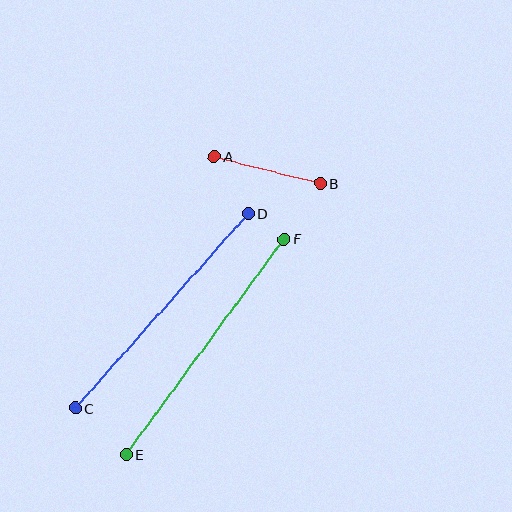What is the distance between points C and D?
The distance is approximately 260 pixels.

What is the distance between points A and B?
The distance is approximately 109 pixels.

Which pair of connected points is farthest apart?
Points E and F are farthest apart.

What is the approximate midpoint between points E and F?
The midpoint is at approximately (205, 347) pixels.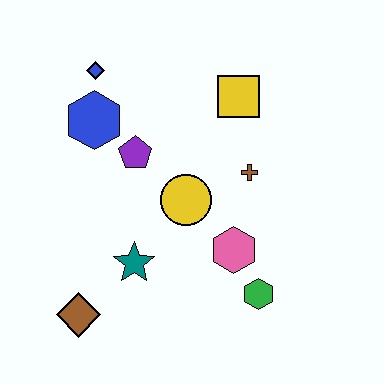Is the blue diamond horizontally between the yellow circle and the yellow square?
No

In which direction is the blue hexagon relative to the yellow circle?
The blue hexagon is to the left of the yellow circle.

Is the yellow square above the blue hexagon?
Yes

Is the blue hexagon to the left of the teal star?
Yes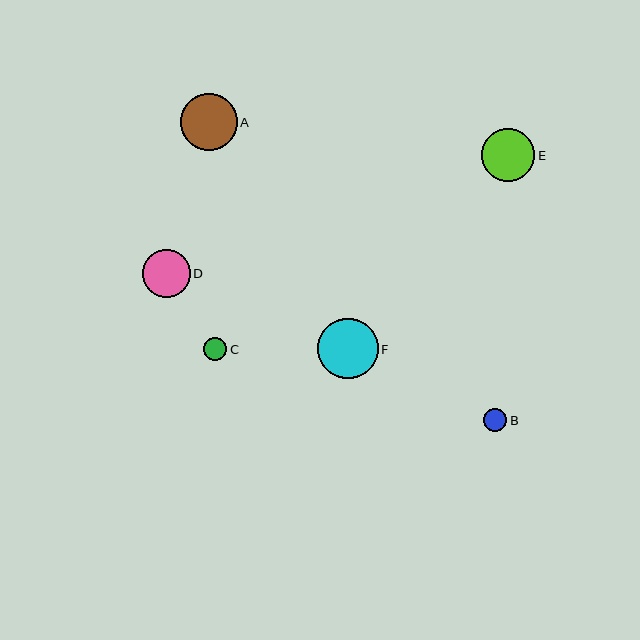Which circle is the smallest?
Circle B is the smallest with a size of approximately 23 pixels.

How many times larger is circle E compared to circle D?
Circle E is approximately 1.1 times the size of circle D.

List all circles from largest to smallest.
From largest to smallest: F, A, E, D, C, B.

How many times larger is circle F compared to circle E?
Circle F is approximately 1.1 times the size of circle E.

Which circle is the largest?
Circle F is the largest with a size of approximately 60 pixels.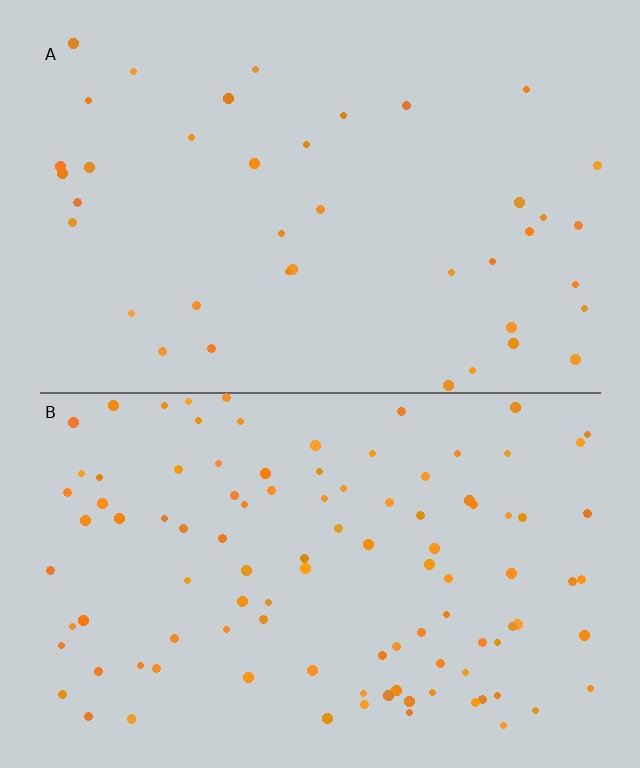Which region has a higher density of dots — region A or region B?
B (the bottom).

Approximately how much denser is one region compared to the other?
Approximately 2.7× — region B over region A.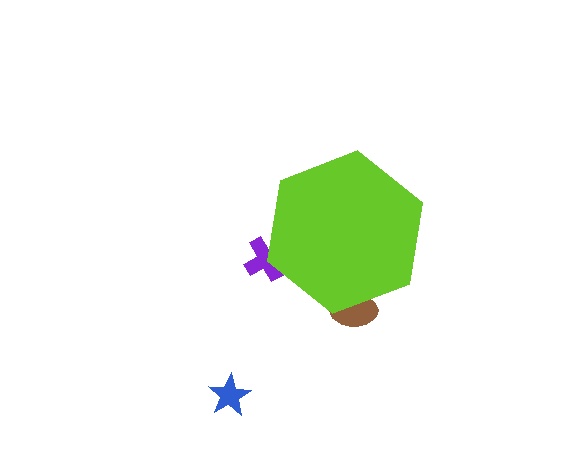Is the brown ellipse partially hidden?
Yes, the brown ellipse is partially hidden behind the lime hexagon.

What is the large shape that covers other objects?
A lime hexagon.